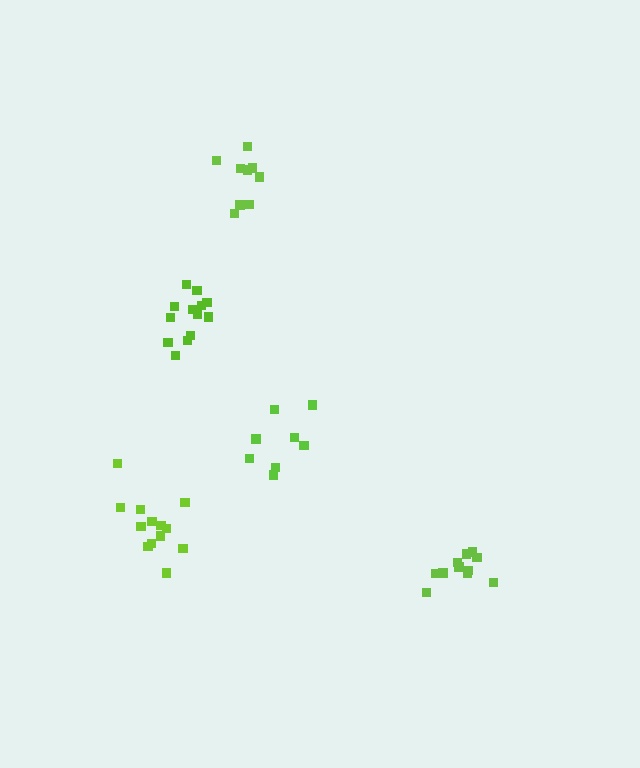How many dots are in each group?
Group 1: 9 dots, Group 2: 13 dots, Group 3: 11 dots, Group 4: 8 dots, Group 5: 13 dots (54 total).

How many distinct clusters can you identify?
There are 5 distinct clusters.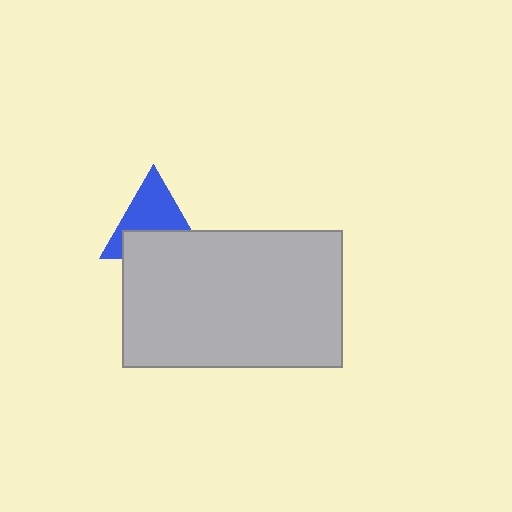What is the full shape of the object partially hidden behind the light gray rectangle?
The partially hidden object is a blue triangle.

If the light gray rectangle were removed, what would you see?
You would see the complete blue triangle.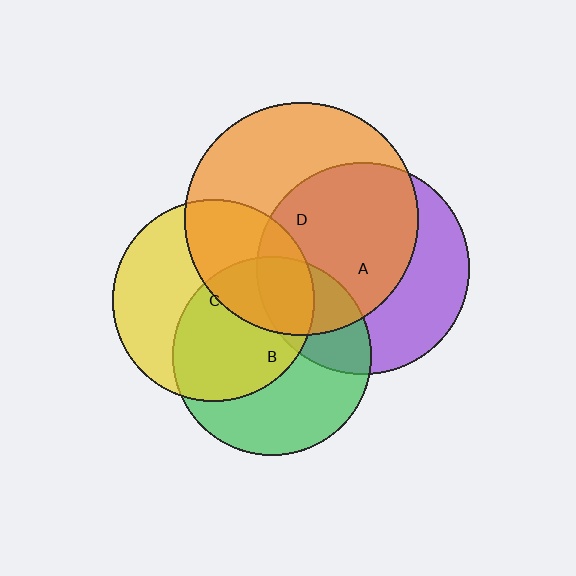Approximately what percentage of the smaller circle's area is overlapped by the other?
Approximately 30%.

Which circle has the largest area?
Circle D (orange).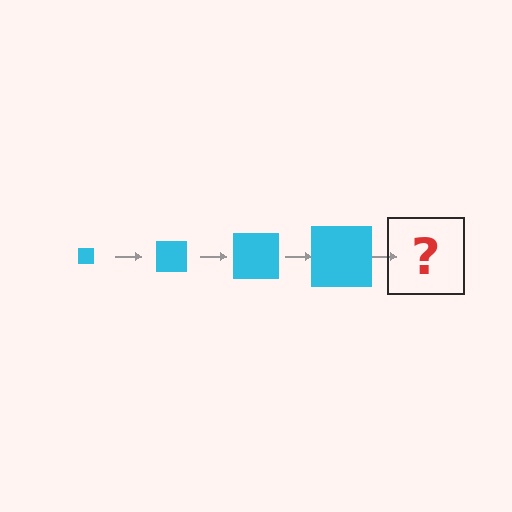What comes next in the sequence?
The next element should be a cyan square, larger than the previous one.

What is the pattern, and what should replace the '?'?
The pattern is that the square gets progressively larger each step. The '?' should be a cyan square, larger than the previous one.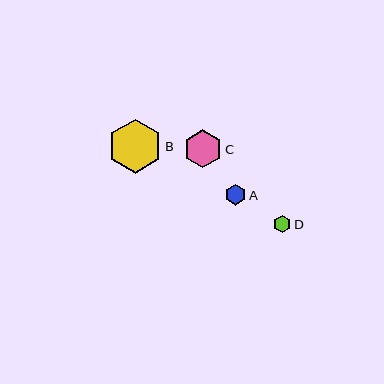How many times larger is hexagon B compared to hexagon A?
Hexagon B is approximately 2.6 times the size of hexagon A.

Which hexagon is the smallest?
Hexagon D is the smallest with a size of approximately 18 pixels.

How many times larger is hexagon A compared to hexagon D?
Hexagon A is approximately 1.2 times the size of hexagon D.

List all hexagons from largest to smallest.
From largest to smallest: B, C, A, D.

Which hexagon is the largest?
Hexagon B is the largest with a size of approximately 54 pixels.